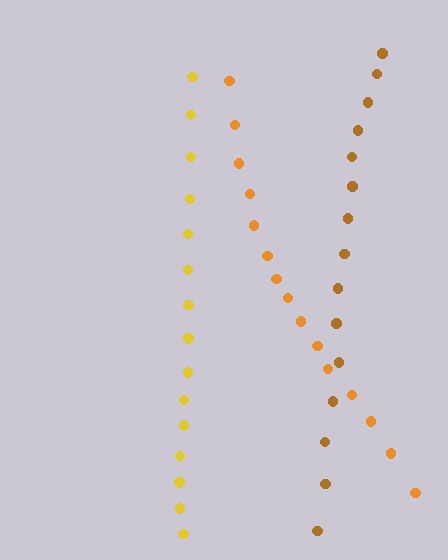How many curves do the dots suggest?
There are 3 distinct paths.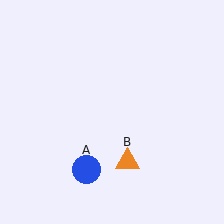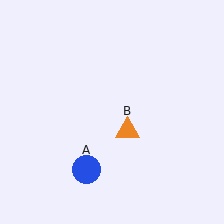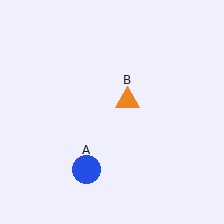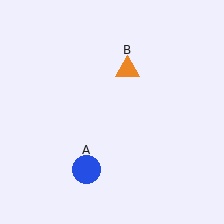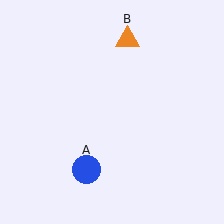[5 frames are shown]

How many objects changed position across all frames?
1 object changed position: orange triangle (object B).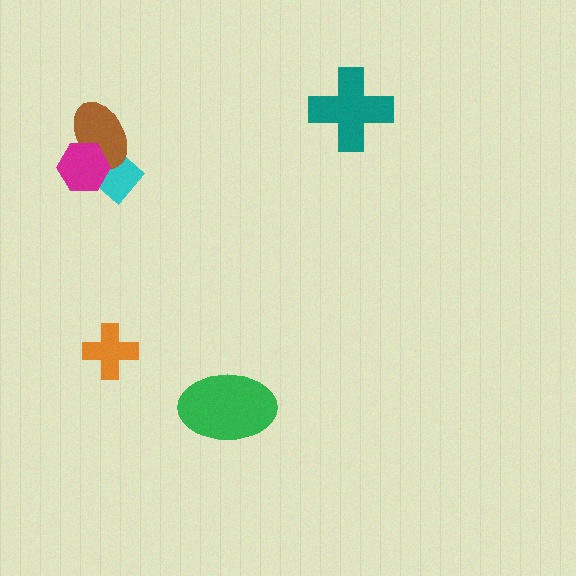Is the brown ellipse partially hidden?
Yes, it is partially covered by another shape.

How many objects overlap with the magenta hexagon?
2 objects overlap with the magenta hexagon.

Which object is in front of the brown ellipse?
The magenta hexagon is in front of the brown ellipse.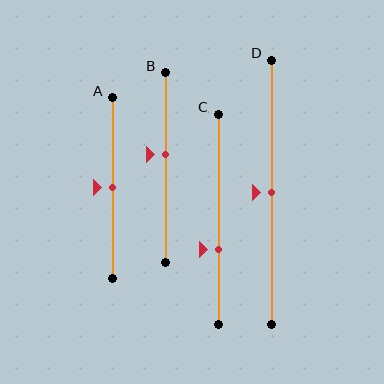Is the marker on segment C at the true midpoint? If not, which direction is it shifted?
No, the marker on segment C is shifted downward by about 15% of the segment length.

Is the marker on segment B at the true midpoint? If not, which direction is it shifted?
No, the marker on segment B is shifted upward by about 7% of the segment length.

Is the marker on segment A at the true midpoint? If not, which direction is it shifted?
Yes, the marker on segment A is at the true midpoint.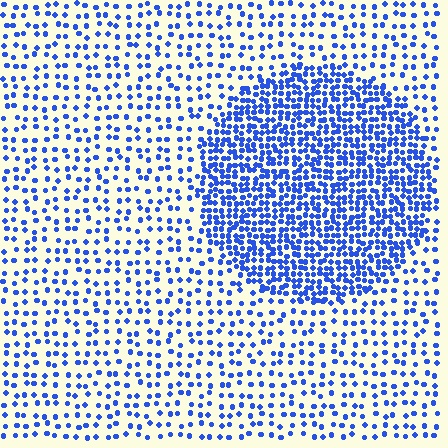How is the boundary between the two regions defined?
The boundary is defined by a change in element density (approximately 2.5x ratio). All elements are the same color, size, and shape.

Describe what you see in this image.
The image contains small blue elements arranged at two different densities. A circle-shaped region is visible where the elements are more densely packed than the surrounding area.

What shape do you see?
I see a circle.